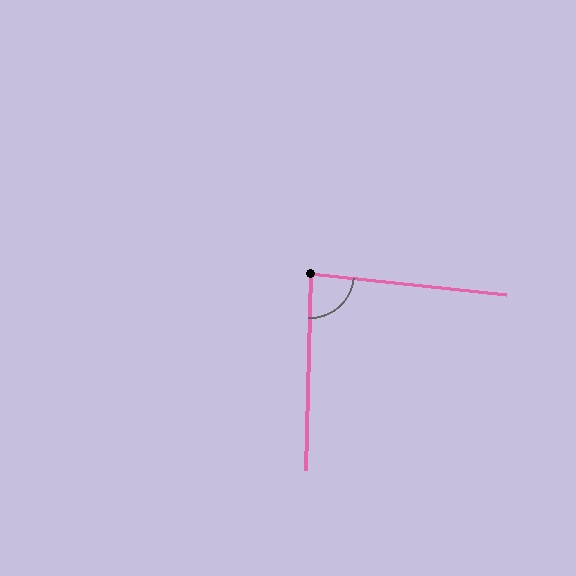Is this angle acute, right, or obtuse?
It is approximately a right angle.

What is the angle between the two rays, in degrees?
Approximately 85 degrees.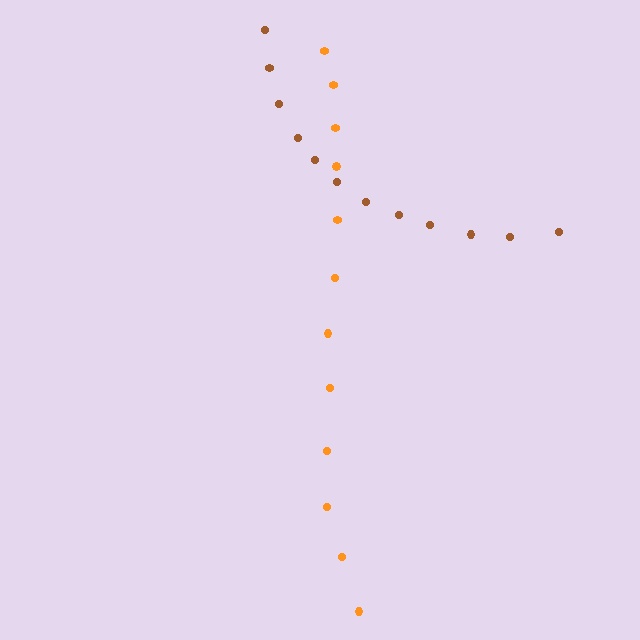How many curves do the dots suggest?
There are 2 distinct paths.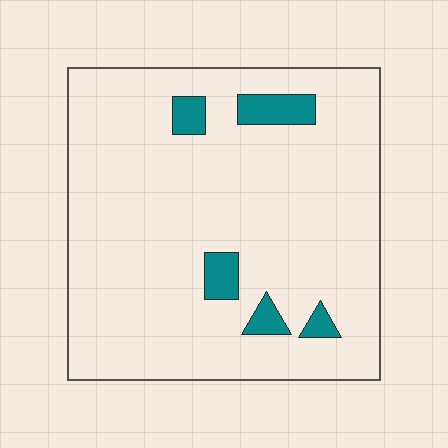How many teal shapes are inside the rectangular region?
5.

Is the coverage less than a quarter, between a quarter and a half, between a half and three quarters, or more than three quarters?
Less than a quarter.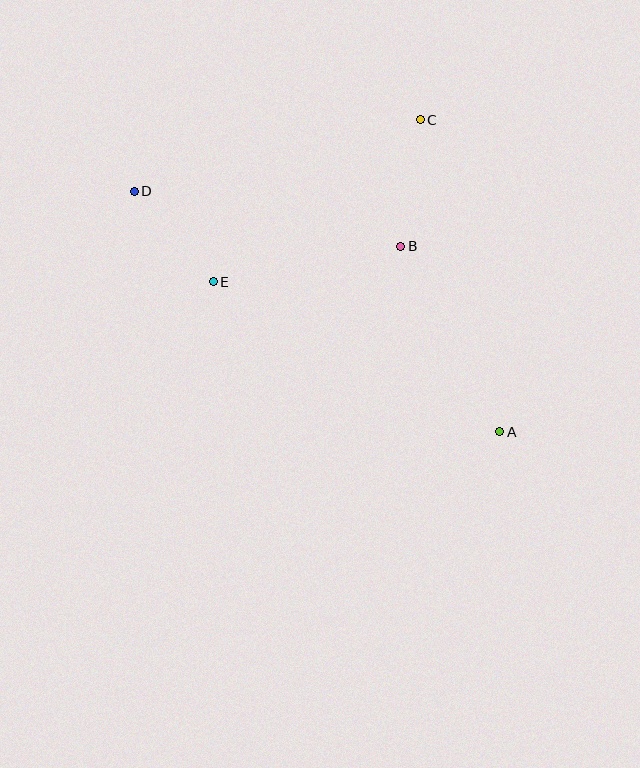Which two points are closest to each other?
Points D and E are closest to each other.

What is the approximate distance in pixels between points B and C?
The distance between B and C is approximately 128 pixels.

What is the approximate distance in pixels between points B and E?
The distance between B and E is approximately 191 pixels.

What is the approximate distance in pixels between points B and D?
The distance between B and D is approximately 272 pixels.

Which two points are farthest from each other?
Points A and D are farthest from each other.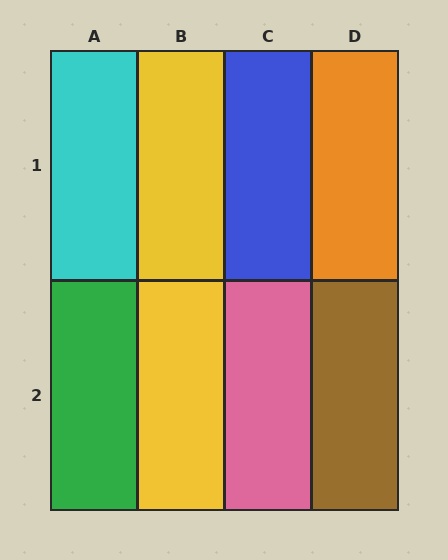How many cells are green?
1 cell is green.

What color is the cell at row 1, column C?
Blue.